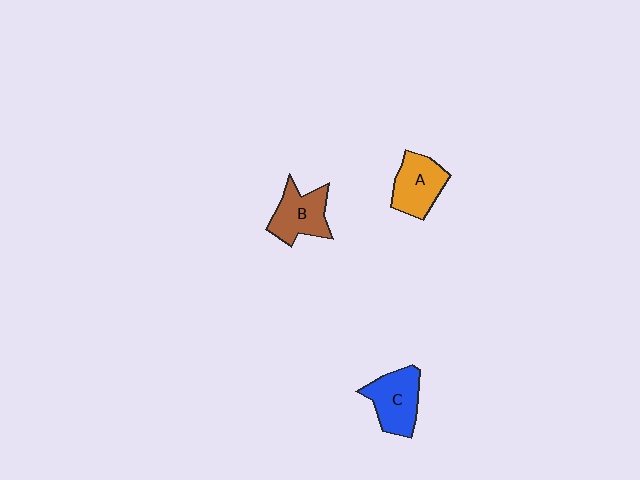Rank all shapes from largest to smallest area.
From largest to smallest: C (blue), B (brown), A (orange).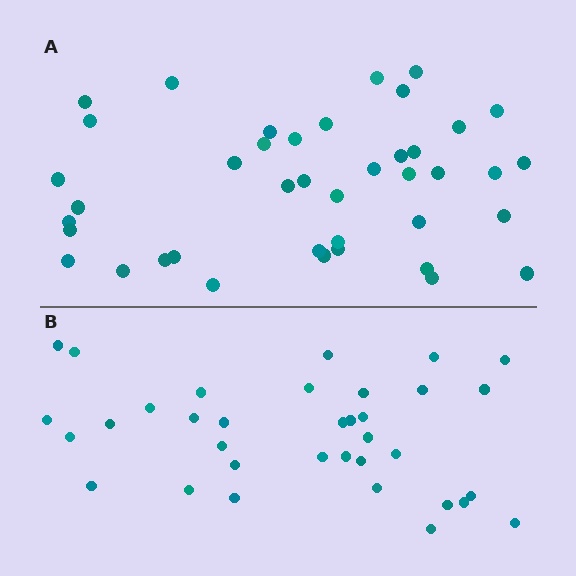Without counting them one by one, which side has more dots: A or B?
Region A (the top region) has more dots.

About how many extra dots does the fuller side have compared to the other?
Region A has about 6 more dots than region B.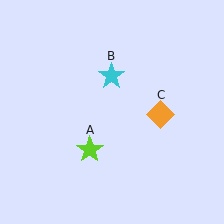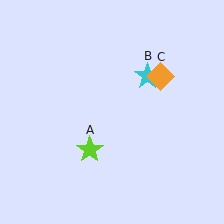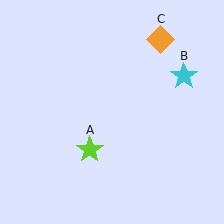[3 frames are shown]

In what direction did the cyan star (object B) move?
The cyan star (object B) moved right.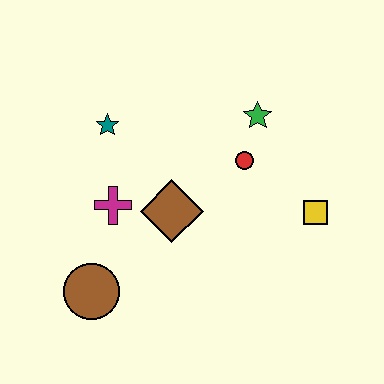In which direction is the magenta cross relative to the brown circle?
The magenta cross is above the brown circle.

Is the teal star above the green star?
No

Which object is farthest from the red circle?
The brown circle is farthest from the red circle.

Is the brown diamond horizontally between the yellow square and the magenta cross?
Yes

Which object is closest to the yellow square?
The red circle is closest to the yellow square.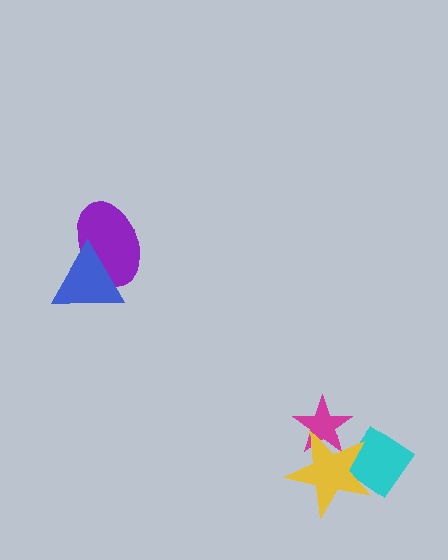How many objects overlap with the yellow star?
2 objects overlap with the yellow star.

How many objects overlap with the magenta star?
1 object overlaps with the magenta star.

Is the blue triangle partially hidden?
No, no other shape covers it.